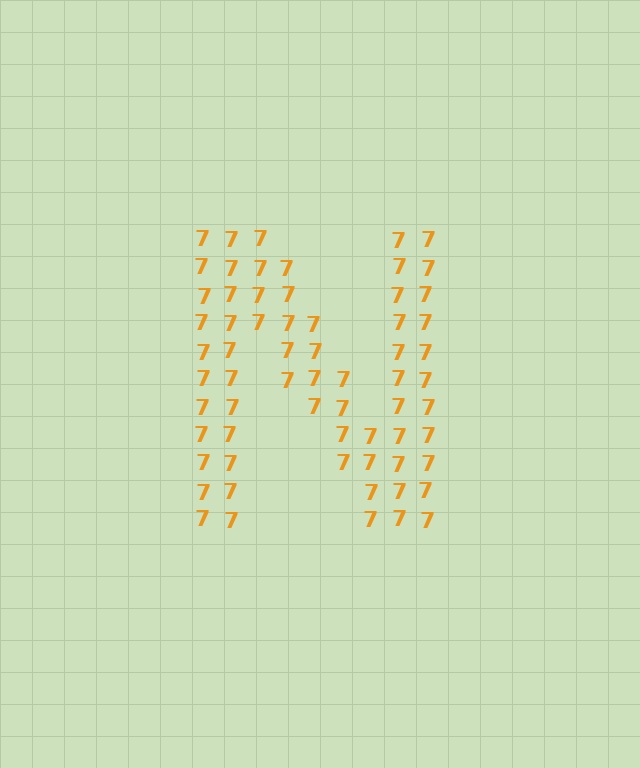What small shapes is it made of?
It is made of small digit 7's.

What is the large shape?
The large shape is the letter N.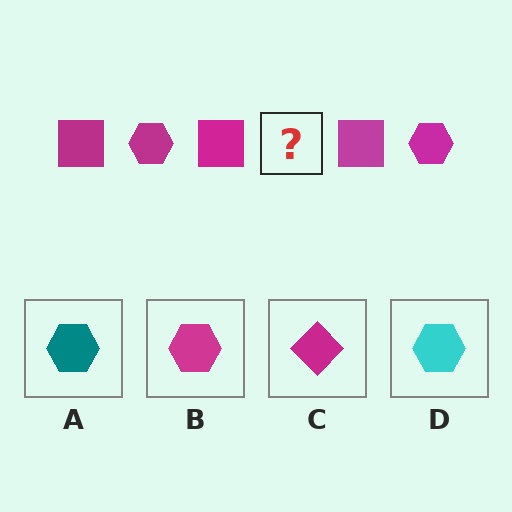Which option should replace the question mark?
Option B.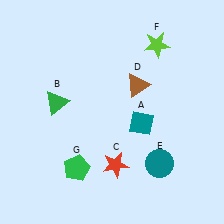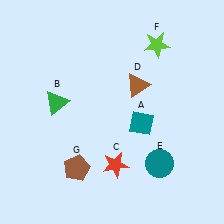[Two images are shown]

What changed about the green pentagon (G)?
In Image 1, G is green. In Image 2, it changed to brown.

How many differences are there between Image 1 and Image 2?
There is 1 difference between the two images.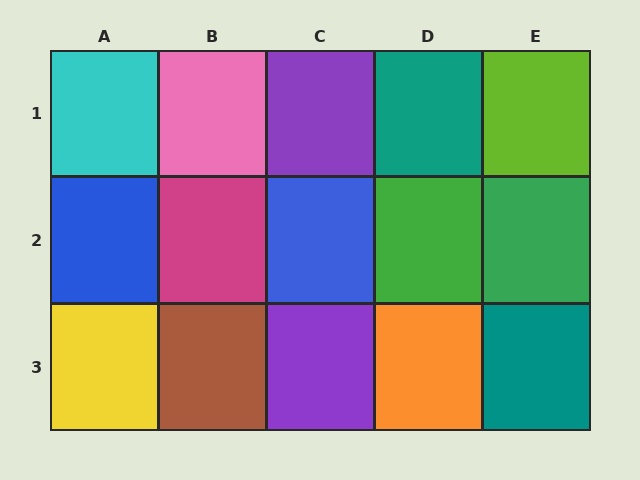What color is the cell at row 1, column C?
Purple.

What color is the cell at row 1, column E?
Lime.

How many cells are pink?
1 cell is pink.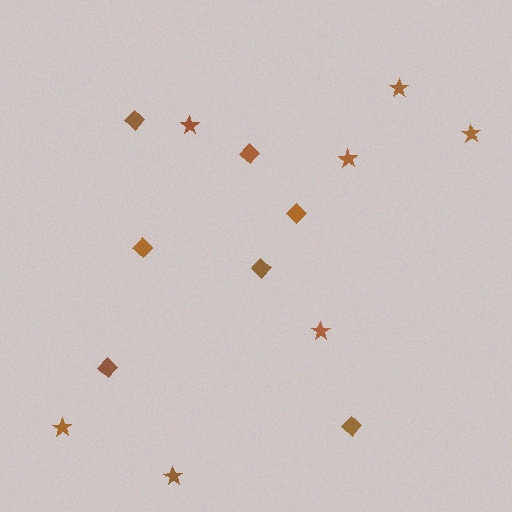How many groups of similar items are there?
There are 2 groups: one group of stars (7) and one group of diamonds (7).